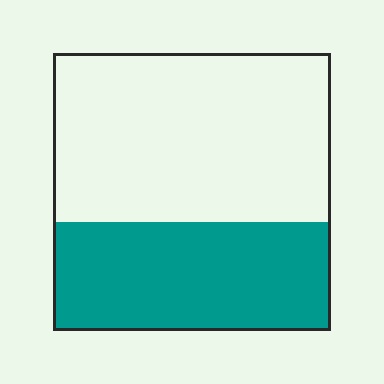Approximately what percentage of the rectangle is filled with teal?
Approximately 40%.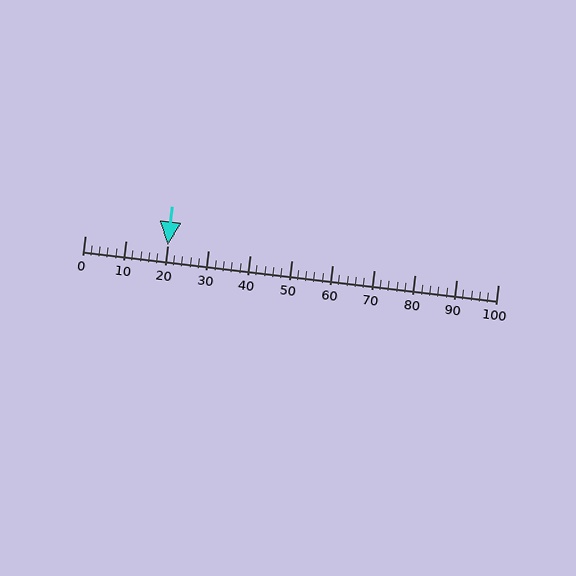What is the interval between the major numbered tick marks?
The major tick marks are spaced 10 units apart.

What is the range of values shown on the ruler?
The ruler shows values from 0 to 100.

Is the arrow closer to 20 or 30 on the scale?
The arrow is closer to 20.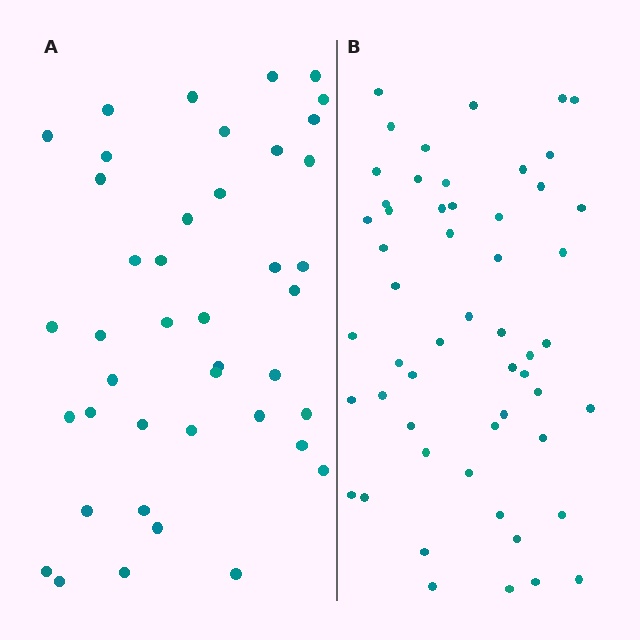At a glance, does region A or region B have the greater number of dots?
Region B (the right region) has more dots.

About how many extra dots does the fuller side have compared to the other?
Region B has roughly 12 or so more dots than region A.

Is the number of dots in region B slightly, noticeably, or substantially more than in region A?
Region B has noticeably more, but not dramatically so. The ratio is roughly 1.3 to 1.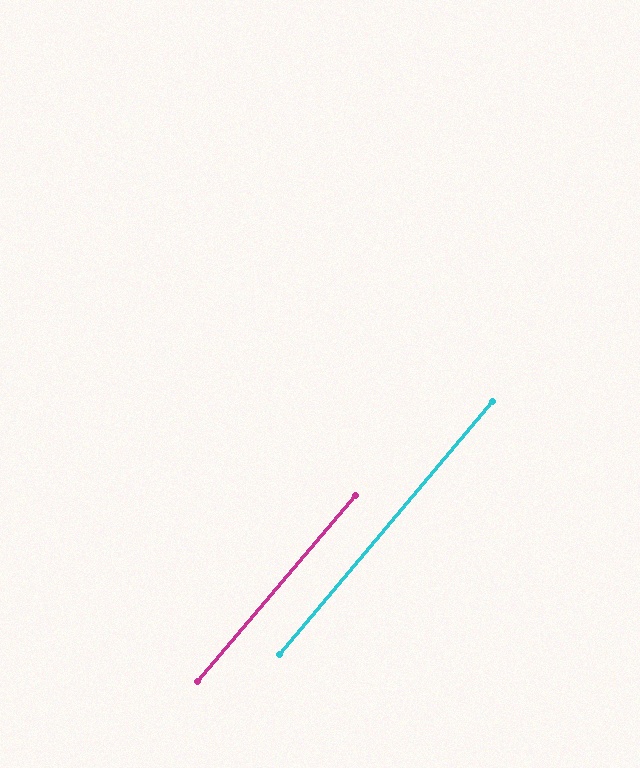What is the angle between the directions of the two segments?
Approximately 0 degrees.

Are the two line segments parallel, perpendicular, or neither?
Parallel — their directions differ by only 0.3°.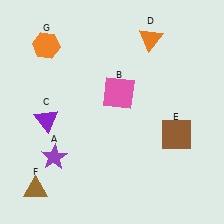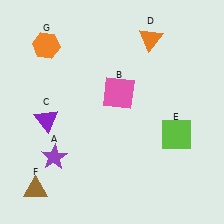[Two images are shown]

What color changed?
The square (E) changed from brown in Image 1 to lime in Image 2.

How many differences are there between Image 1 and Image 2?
There is 1 difference between the two images.